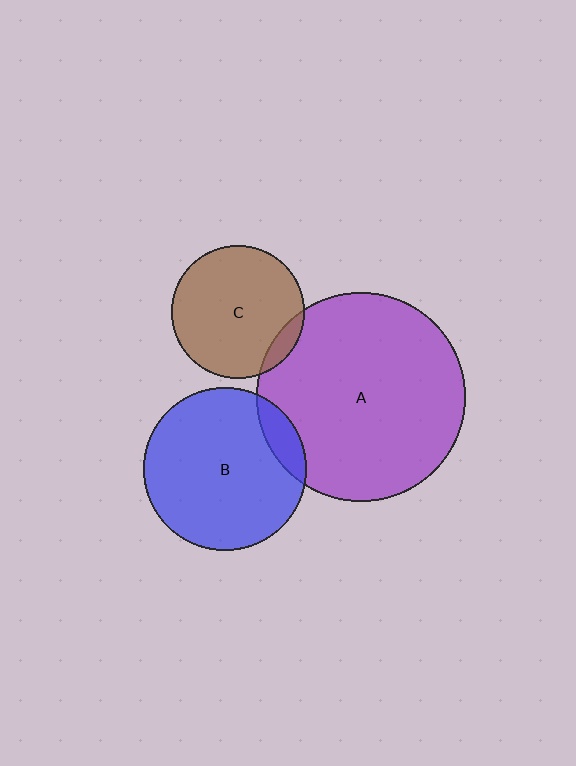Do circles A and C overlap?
Yes.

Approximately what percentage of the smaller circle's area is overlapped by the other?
Approximately 10%.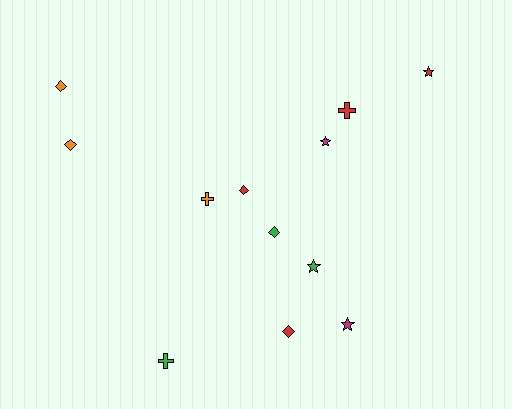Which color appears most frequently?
Red, with 4 objects.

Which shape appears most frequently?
Diamond, with 5 objects.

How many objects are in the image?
There are 12 objects.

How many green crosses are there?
There is 1 green cross.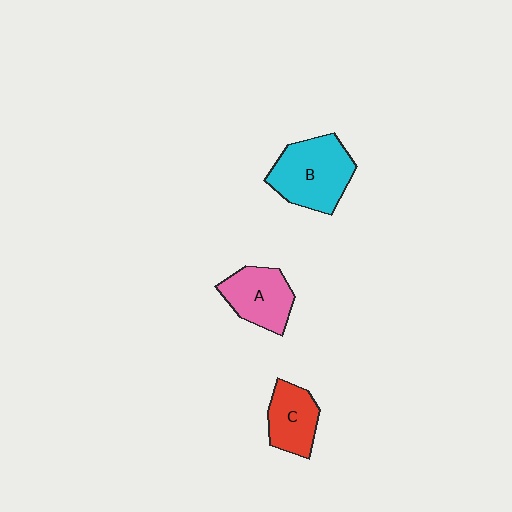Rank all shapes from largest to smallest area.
From largest to smallest: B (cyan), A (pink), C (red).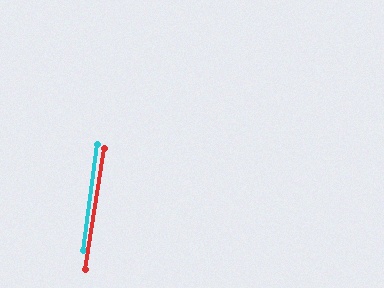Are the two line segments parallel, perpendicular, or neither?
Parallel — their directions differ by only 1.4°.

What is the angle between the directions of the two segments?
Approximately 1 degree.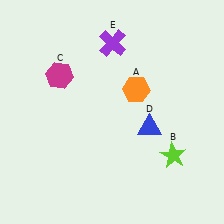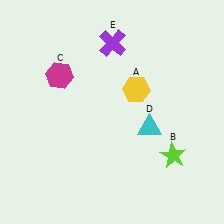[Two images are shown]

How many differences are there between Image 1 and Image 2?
There are 2 differences between the two images.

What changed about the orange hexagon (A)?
In Image 1, A is orange. In Image 2, it changed to yellow.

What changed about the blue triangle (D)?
In Image 1, D is blue. In Image 2, it changed to cyan.